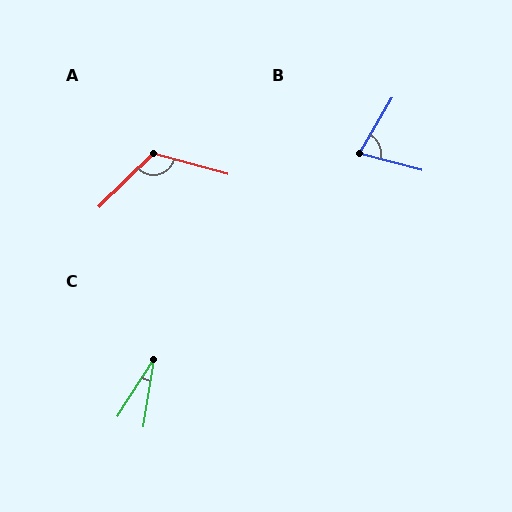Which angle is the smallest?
C, at approximately 23 degrees.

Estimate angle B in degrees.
Approximately 74 degrees.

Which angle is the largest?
A, at approximately 120 degrees.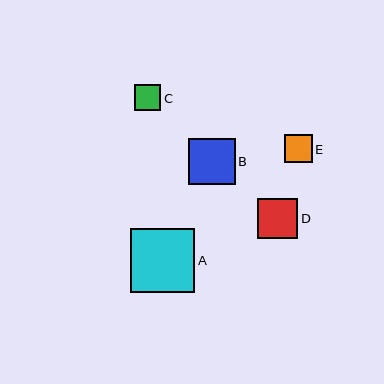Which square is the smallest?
Square C is the smallest with a size of approximately 26 pixels.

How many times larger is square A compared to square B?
Square A is approximately 1.4 times the size of square B.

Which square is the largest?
Square A is the largest with a size of approximately 64 pixels.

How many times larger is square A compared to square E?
Square A is approximately 2.3 times the size of square E.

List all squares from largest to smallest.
From largest to smallest: A, B, D, E, C.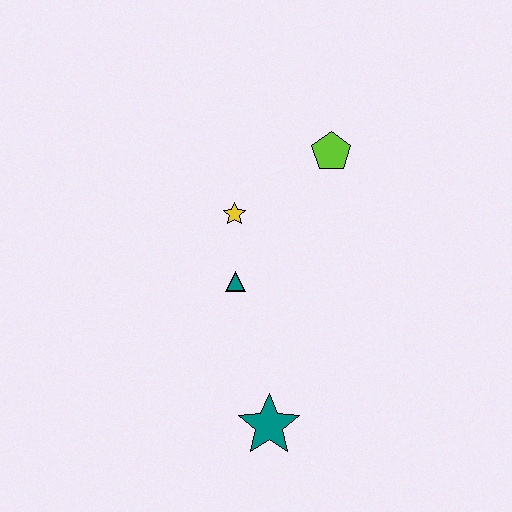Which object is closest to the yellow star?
The teal triangle is closest to the yellow star.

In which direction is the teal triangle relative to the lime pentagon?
The teal triangle is below the lime pentagon.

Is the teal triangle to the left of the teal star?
Yes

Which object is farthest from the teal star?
The lime pentagon is farthest from the teal star.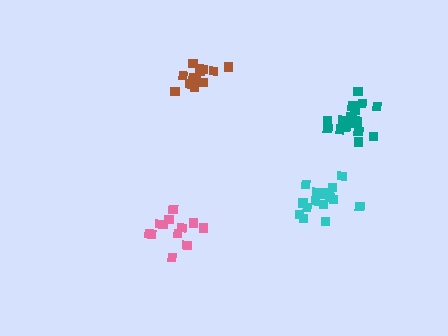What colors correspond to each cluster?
The clusters are colored: teal, brown, cyan, pink.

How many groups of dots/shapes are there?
There are 4 groups.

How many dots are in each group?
Group 1: 18 dots, Group 2: 13 dots, Group 3: 17 dots, Group 4: 12 dots (60 total).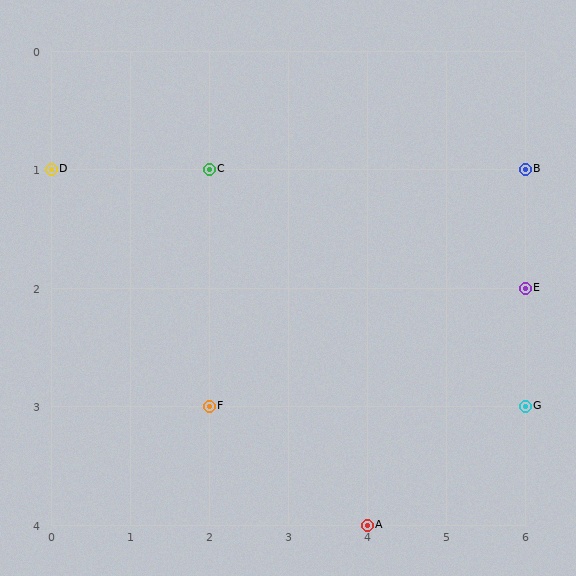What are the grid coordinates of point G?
Point G is at grid coordinates (6, 3).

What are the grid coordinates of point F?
Point F is at grid coordinates (2, 3).